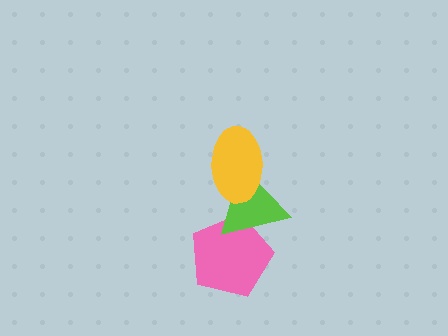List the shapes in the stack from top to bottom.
From top to bottom: the yellow ellipse, the lime triangle, the pink pentagon.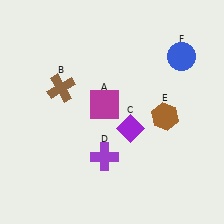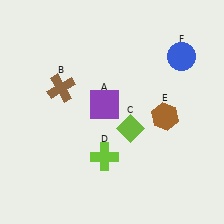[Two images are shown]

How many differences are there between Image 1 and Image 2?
There are 3 differences between the two images.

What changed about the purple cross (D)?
In Image 1, D is purple. In Image 2, it changed to lime.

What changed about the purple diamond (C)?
In Image 1, C is purple. In Image 2, it changed to lime.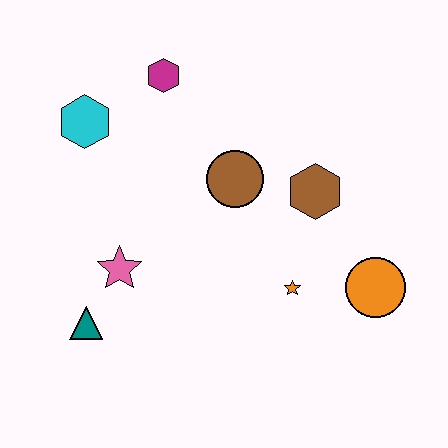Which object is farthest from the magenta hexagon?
The orange circle is farthest from the magenta hexagon.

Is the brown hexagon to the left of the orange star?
No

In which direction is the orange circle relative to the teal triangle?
The orange circle is to the right of the teal triangle.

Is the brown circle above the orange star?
Yes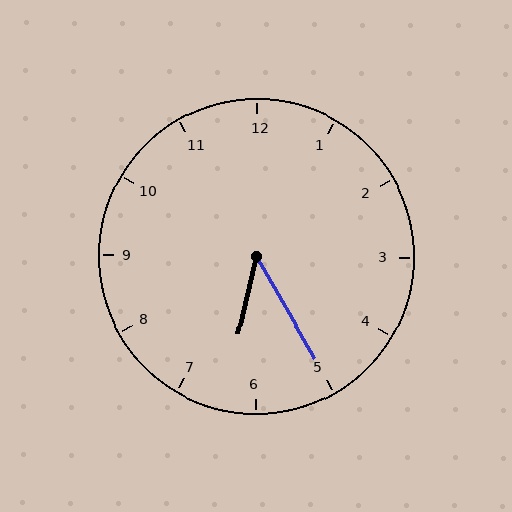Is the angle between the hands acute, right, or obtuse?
It is acute.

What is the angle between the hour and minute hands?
Approximately 42 degrees.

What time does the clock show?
6:25.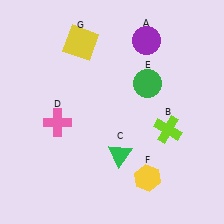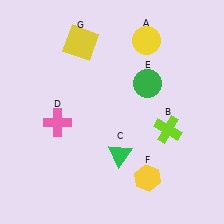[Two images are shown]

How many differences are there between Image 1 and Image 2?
There is 1 difference between the two images.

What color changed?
The circle (A) changed from purple in Image 1 to yellow in Image 2.